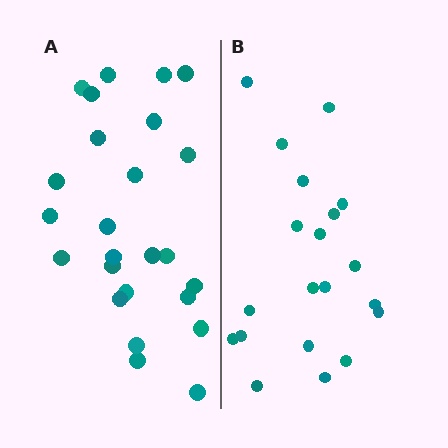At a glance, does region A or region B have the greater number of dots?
Region A (the left region) has more dots.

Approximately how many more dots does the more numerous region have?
Region A has about 5 more dots than region B.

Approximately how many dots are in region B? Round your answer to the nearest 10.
About 20 dots.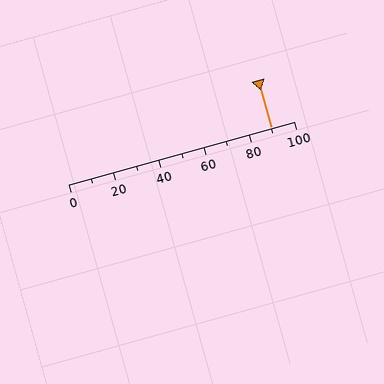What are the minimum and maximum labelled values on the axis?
The axis runs from 0 to 100.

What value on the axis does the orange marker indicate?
The marker indicates approximately 90.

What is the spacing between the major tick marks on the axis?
The major ticks are spaced 20 apart.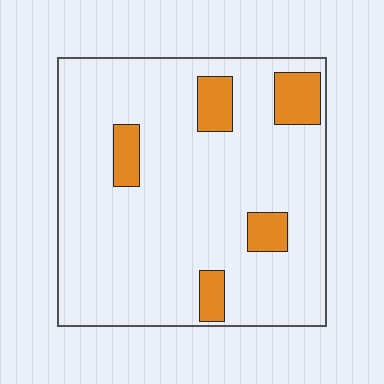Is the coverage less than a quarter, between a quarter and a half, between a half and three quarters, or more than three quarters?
Less than a quarter.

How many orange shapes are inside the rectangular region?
5.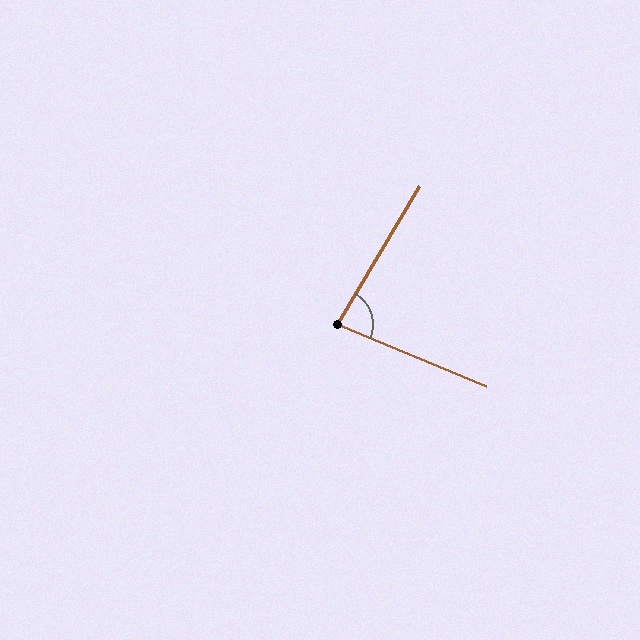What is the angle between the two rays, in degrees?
Approximately 82 degrees.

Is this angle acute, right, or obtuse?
It is acute.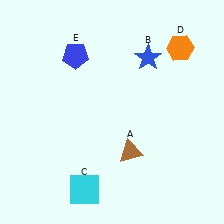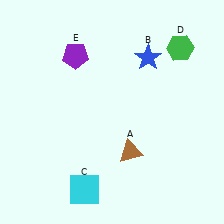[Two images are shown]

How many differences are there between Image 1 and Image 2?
There are 2 differences between the two images.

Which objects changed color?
D changed from orange to green. E changed from blue to purple.